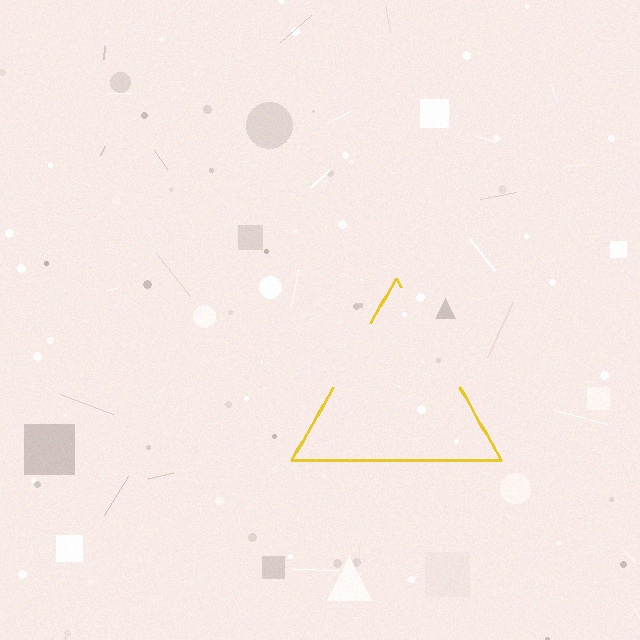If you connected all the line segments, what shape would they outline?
They would outline a triangle.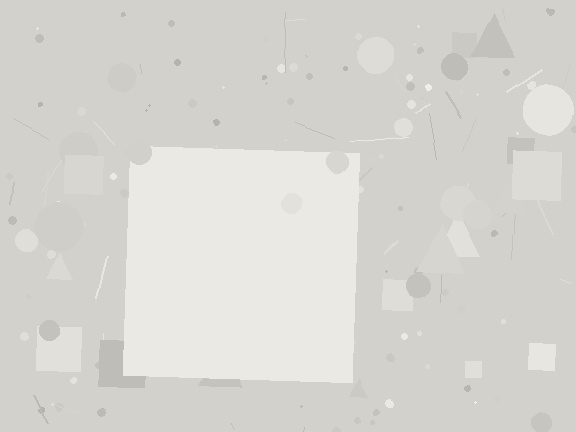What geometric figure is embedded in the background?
A square is embedded in the background.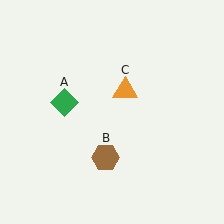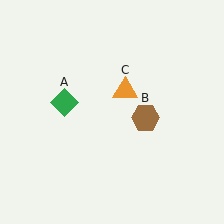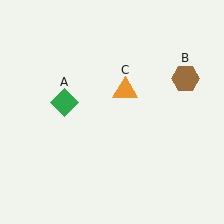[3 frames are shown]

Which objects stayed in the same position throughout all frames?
Green diamond (object A) and orange triangle (object C) remained stationary.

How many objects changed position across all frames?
1 object changed position: brown hexagon (object B).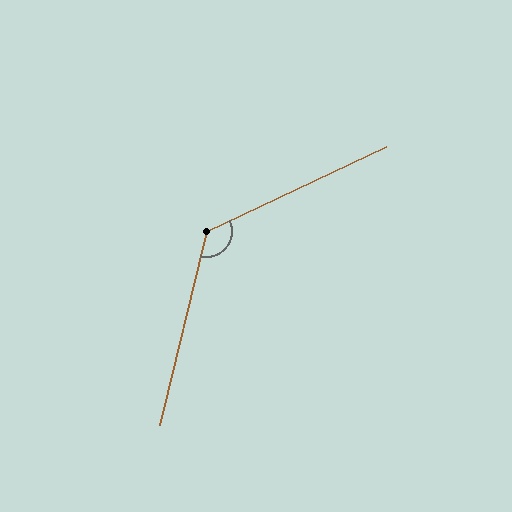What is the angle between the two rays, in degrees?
Approximately 129 degrees.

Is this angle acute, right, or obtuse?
It is obtuse.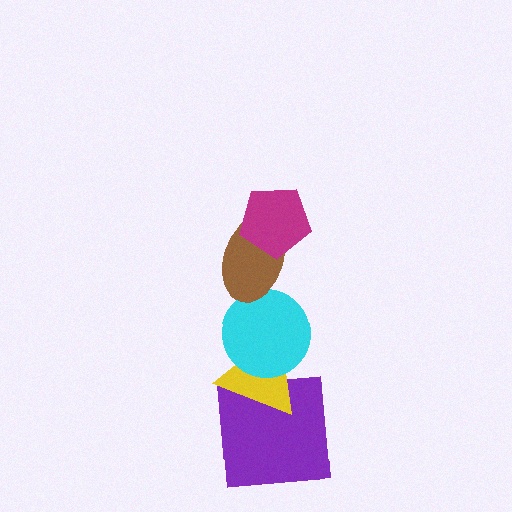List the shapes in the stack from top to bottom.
From top to bottom: the magenta pentagon, the brown ellipse, the cyan circle, the yellow triangle, the purple square.